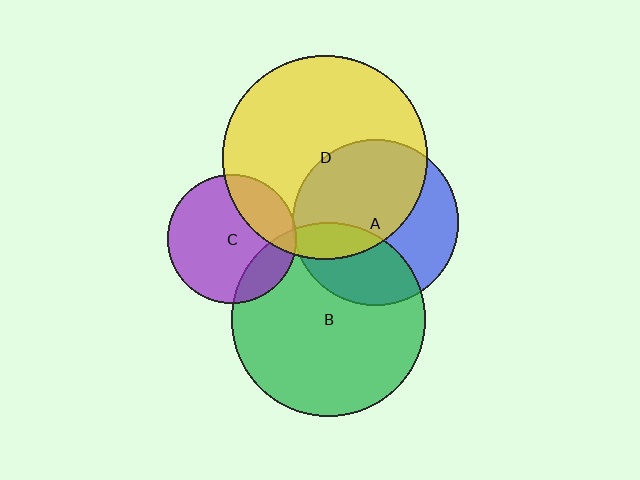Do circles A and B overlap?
Yes.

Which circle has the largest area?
Circle D (yellow).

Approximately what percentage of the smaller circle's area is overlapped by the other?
Approximately 35%.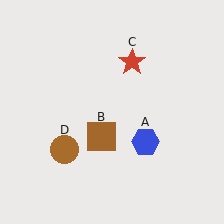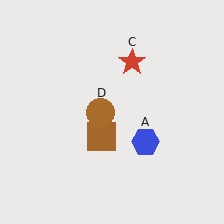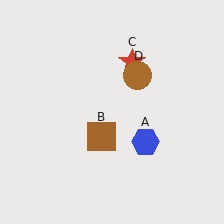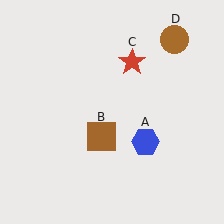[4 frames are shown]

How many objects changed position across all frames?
1 object changed position: brown circle (object D).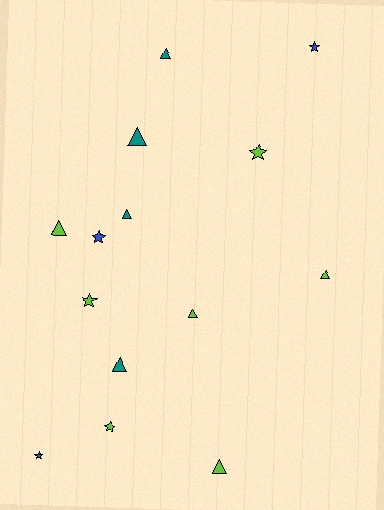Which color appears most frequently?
Lime, with 7 objects.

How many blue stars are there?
There are 3 blue stars.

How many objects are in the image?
There are 14 objects.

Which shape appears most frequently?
Triangle, with 8 objects.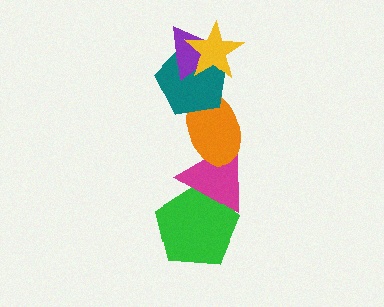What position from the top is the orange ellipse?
The orange ellipse is 4th from the top.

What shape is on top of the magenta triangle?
The orange ellipse is on top of the magenta triangle.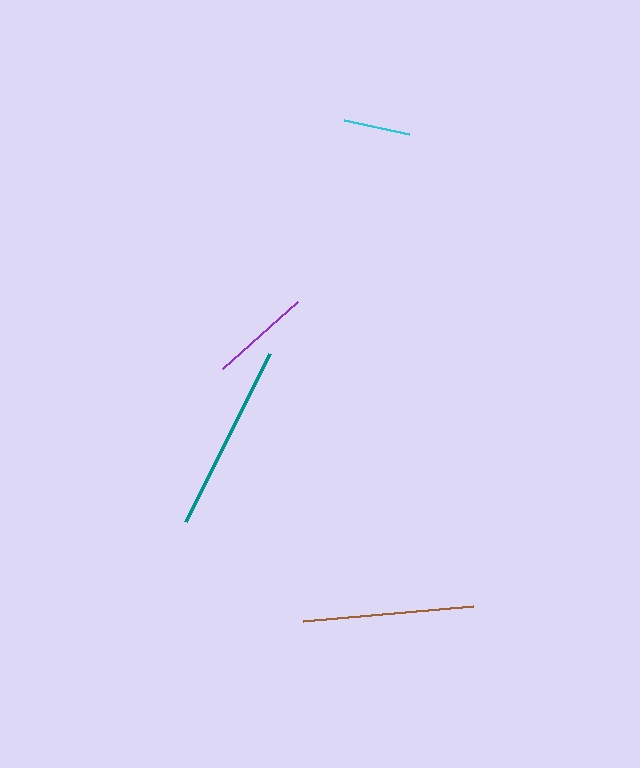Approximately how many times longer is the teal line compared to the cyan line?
The teal line is approximately 2.8 times the length of the cyan line.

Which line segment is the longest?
The teal line is the longest at approximately 188 pixels.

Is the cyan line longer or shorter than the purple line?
The purple line is longer than the cyan line.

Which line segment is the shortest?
The cyan line is the shortest at approximately 66 pixels.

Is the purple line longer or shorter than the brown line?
The brown line is longer than the purple line.